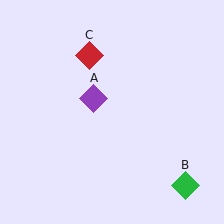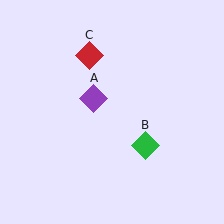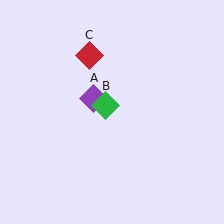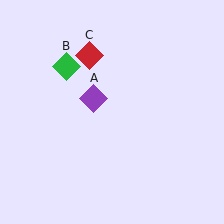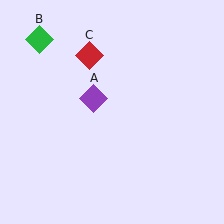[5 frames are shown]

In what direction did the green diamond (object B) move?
The green diamond (object B) moved up and to the left.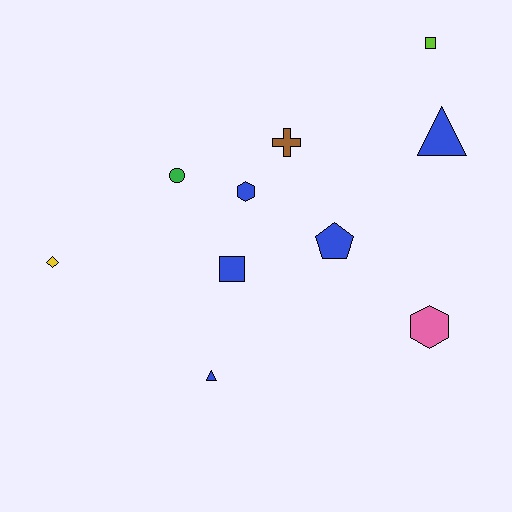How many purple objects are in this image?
There are no purple objects.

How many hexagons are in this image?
There are 2 hexagons.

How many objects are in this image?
There are 10 objects.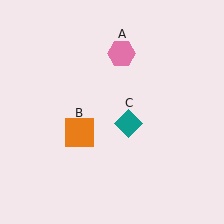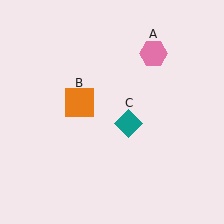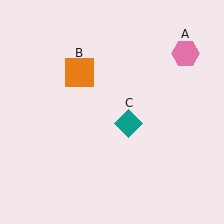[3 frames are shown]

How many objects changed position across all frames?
2 objects changed position: pink hexagon (object A), orange square (object B).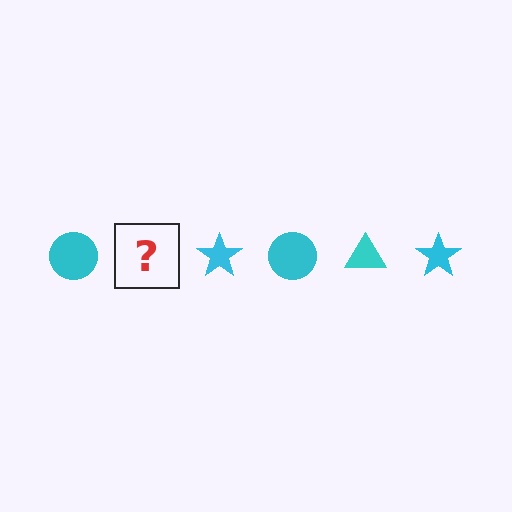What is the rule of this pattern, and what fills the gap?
The rule is that the pattern cycles through circle, triangle, star shapes in cyan. The gap should be filled with a cyan triangle.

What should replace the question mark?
The question mark should be replaced with a cyan triangle.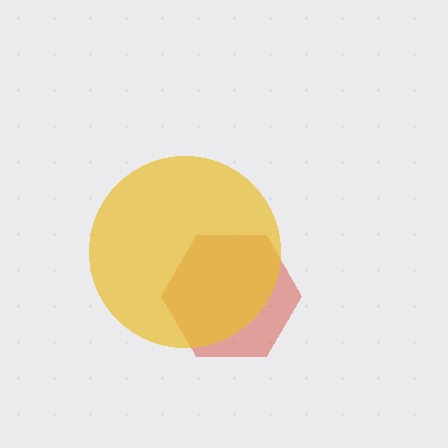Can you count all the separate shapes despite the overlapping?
Yes, there are 2 separate shapes.